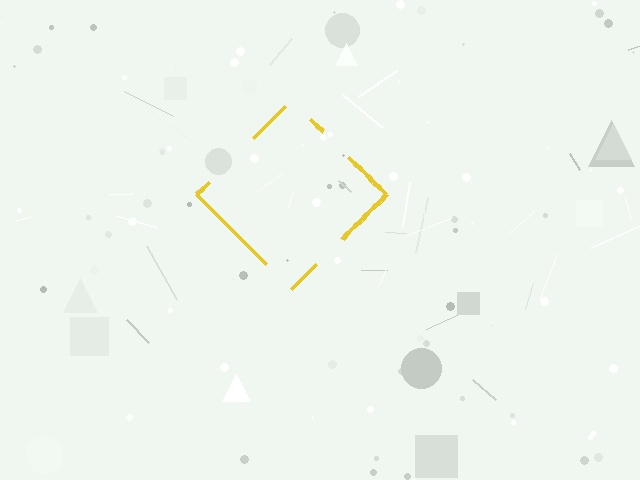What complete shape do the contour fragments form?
The contour fragments form a diamond.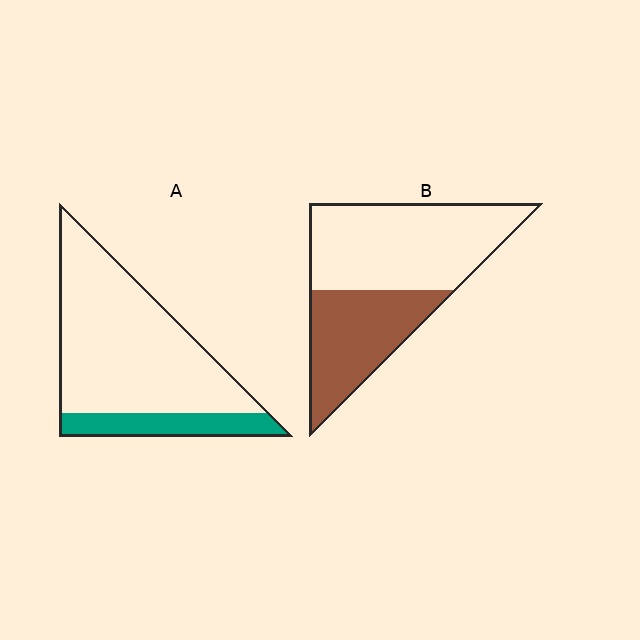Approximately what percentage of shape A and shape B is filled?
A is approximately 20% and B is approximately 40%.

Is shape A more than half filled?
No.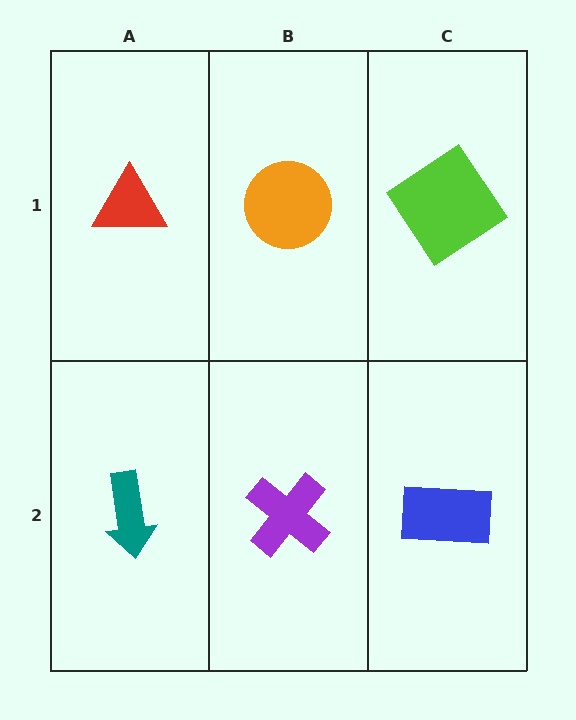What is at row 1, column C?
A lime diamond.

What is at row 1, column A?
A red triangle.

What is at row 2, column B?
A purple cross.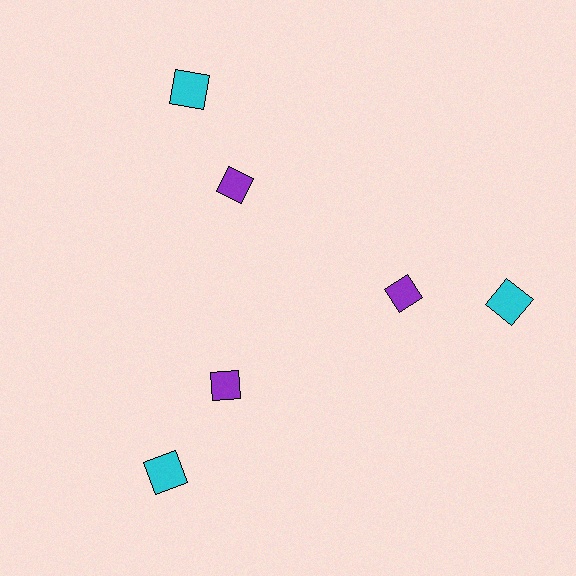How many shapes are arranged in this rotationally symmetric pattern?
There are 6 shapes, arranged in 3 groups of 2.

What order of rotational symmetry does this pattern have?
This pattern has 3-fold rotational symmetry.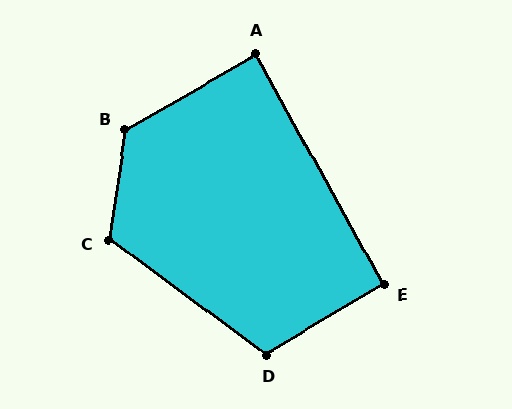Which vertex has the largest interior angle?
B, at approximately 128 degrees.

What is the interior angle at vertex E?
Approximately 92 degrees (approximately right).